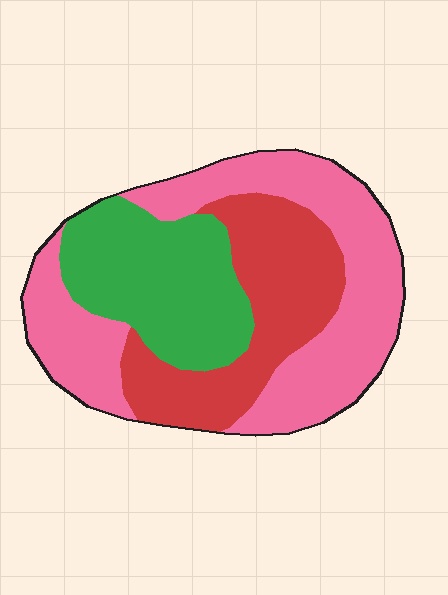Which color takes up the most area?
Pink, at roughly 45%.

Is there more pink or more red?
Pink.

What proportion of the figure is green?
Green takes up between a quarter and a half of the figure.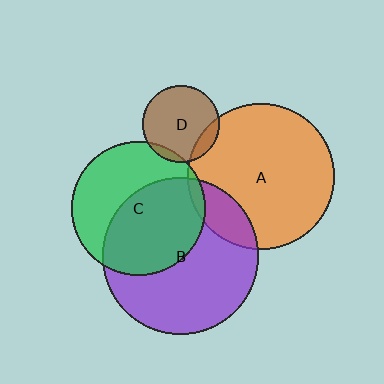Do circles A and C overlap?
Yes.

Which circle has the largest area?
Circle B (purple).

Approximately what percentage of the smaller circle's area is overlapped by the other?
Approximately 5%.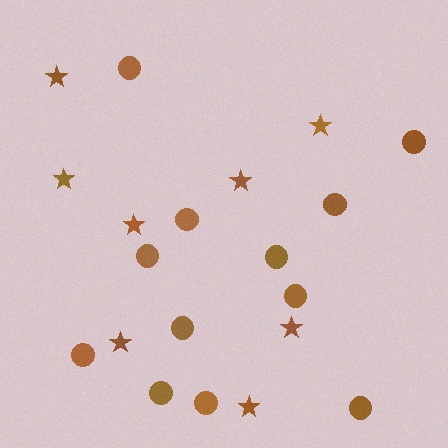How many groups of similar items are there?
There are 2 groups: one group of stars (8) and one group of circles (12).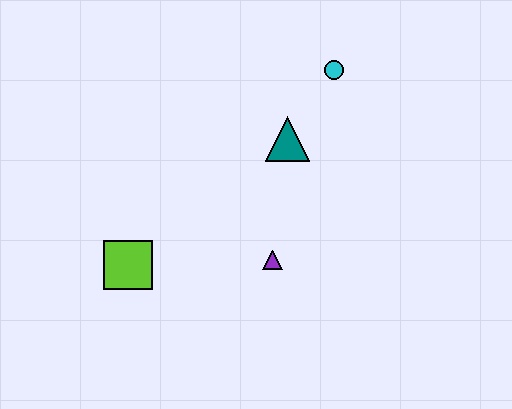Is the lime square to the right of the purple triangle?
No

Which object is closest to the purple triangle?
The teal triangle is closest to the purple triangle.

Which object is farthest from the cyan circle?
The lime square is farthest from the cyan circle.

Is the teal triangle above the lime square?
Yes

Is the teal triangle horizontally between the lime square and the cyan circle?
Yes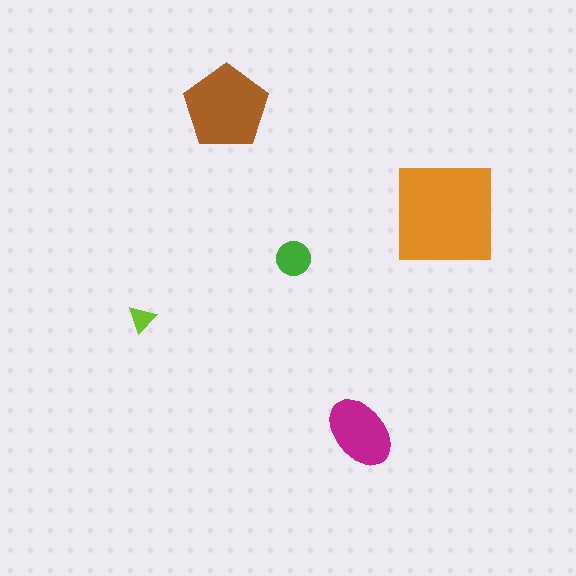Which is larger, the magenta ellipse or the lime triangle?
The magenta ellipse.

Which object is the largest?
The orange square.